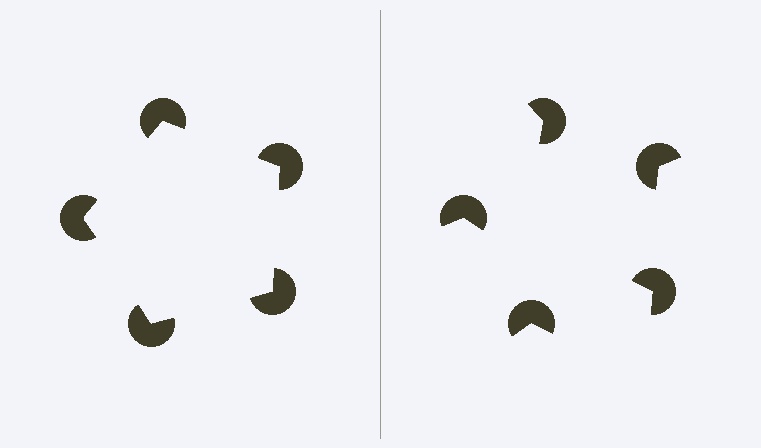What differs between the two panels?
The pac-man discs are positioned identically on both sides; only the wedge orientations differ. On the left they align to a pentagon; on the right they are misaligned.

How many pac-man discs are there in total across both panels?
10 — 5 on each side.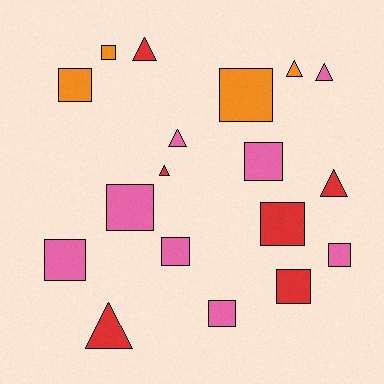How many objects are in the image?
There are 18 objects.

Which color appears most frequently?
Pink, with 8 objects.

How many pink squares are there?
There are 6 pink squares.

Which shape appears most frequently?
Square, with 11 objects.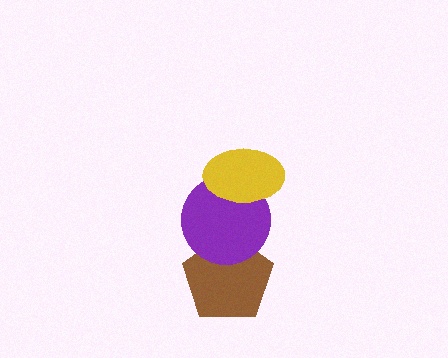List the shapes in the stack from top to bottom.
From top to bottom: the yellow ellipse, the purple circle, the brown pentagon.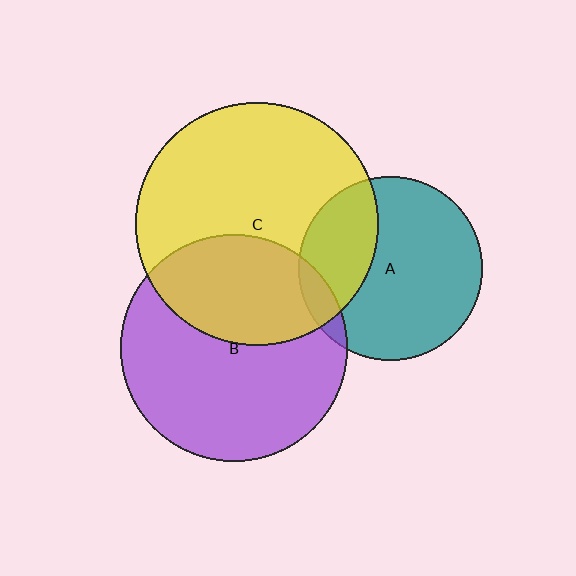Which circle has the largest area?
Circle C (yellow).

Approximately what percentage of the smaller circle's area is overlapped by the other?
Approximately 30%.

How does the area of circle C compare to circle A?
Approximately 1.7 times.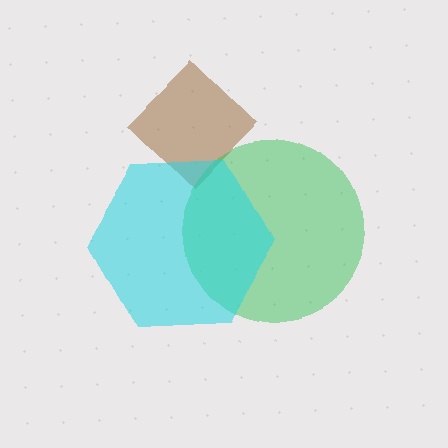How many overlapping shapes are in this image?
There are 3 overlapping shapes in the image.